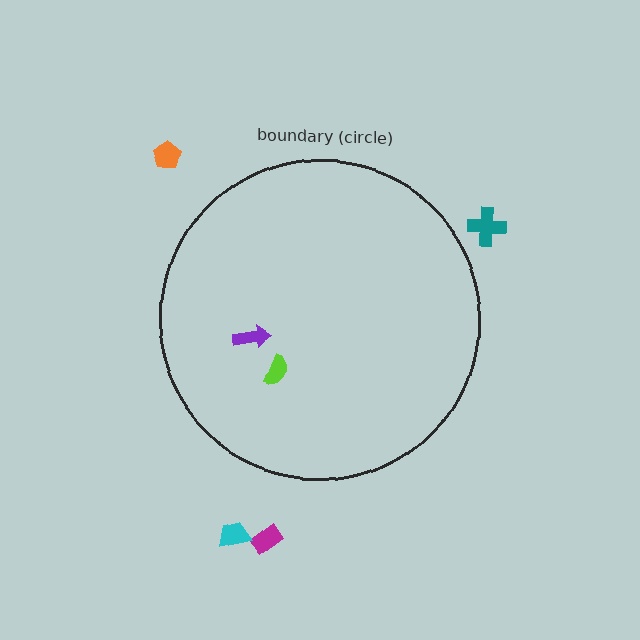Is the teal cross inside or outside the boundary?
Outside.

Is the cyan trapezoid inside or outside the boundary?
Outside.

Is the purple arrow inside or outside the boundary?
Inside.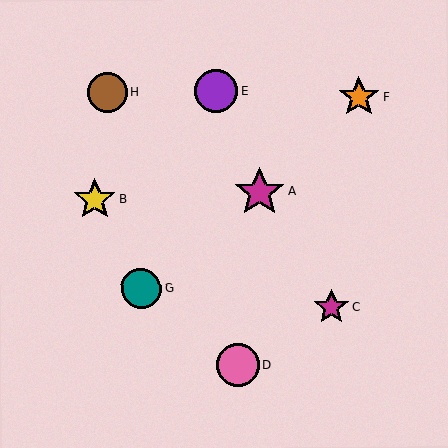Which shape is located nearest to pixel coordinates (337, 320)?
The magenta star (labeled C) at (331, 307) is nearest to that location.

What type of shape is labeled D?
Shape D is a pink circle.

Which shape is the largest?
The magenta star (labeled A) is the largest.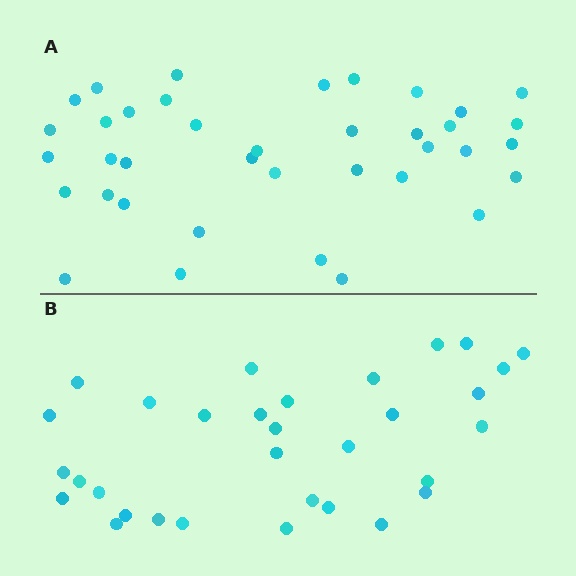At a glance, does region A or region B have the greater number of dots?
Region A (the top region) has more dots.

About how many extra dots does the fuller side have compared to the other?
Region A has about 6 more dots than region B.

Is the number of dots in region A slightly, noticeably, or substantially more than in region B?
Region A has only slightly more — the two regions are fairly close. The ratio is roughly 1.2 to 1.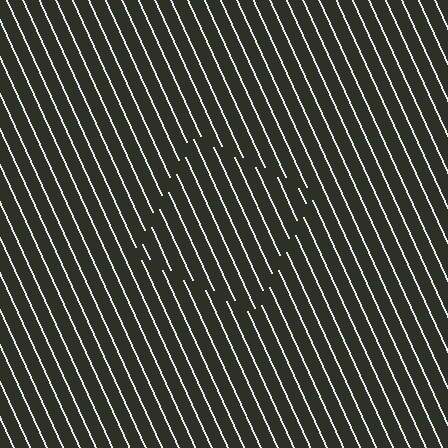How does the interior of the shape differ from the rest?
The interior of the shape contains the same grating, shifted by half a period — the contour is defined by the phase discontinuity where line-ends from the inner and outer gratings abut.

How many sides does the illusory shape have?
4 sides — the line-ends trace a square.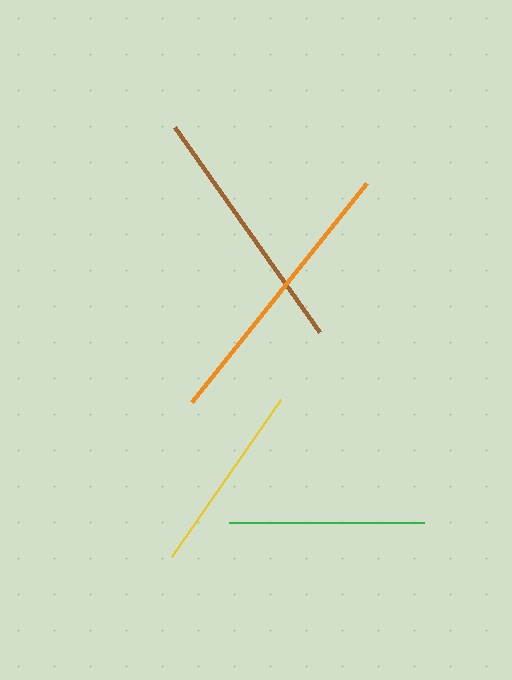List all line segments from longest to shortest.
From longest to shortest: orange, brown, green, yellow.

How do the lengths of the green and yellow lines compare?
The green and yellow lines are approximately the same length.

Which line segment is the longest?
The orange line is the longest at approximately 280 pixels.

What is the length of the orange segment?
The orange segment is approximately 280 pixels long.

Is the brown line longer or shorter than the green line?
The brown line is longer than the green line.